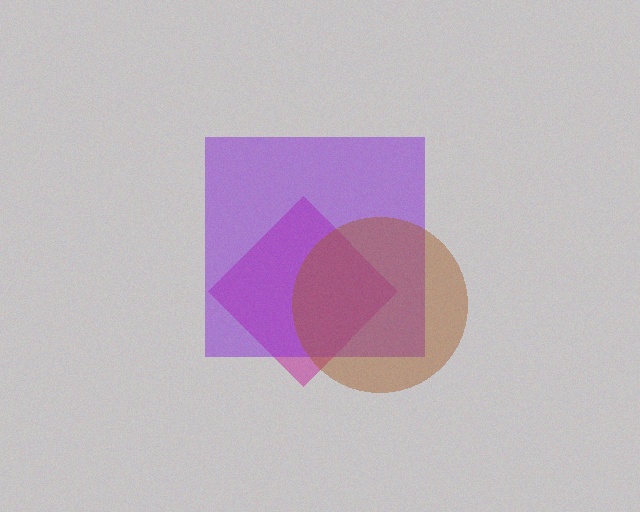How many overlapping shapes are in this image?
There are 3 overlapping shapes in the image.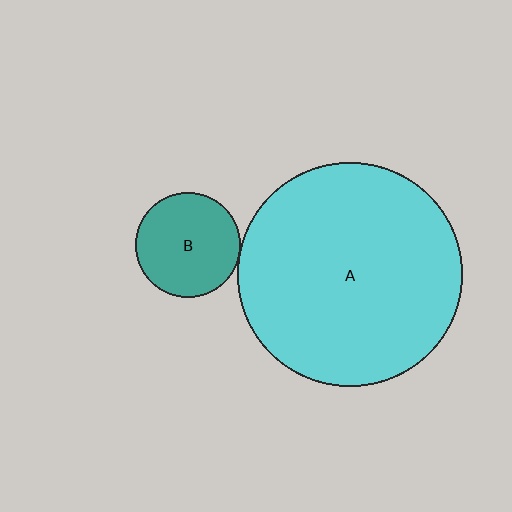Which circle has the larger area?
Circle A (cyan).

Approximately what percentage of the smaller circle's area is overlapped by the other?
Approximately 5%.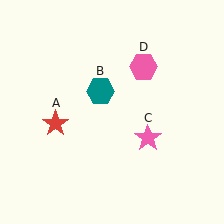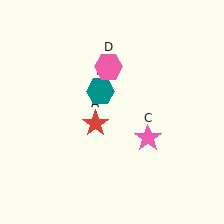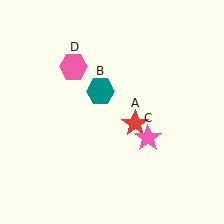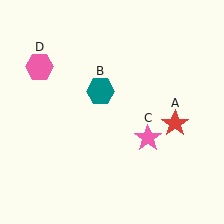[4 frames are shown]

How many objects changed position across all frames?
2 objects changed position: red star (object A), pink hexagon (object D).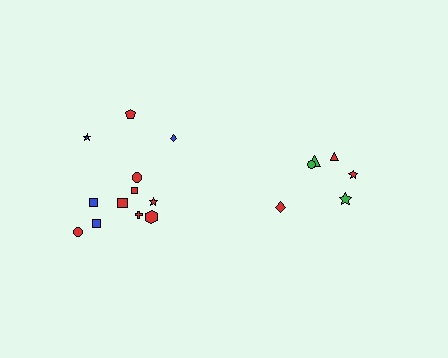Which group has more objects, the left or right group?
The left group.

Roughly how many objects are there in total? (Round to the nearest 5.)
Roughly 20 objects in total.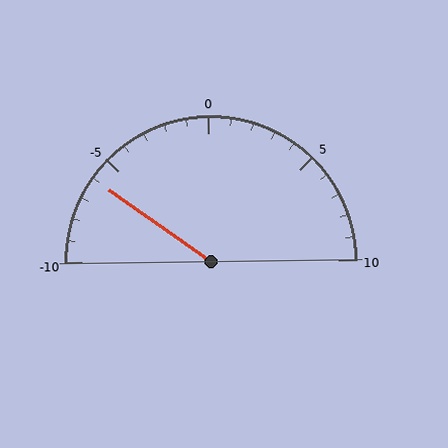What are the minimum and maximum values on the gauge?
The gauge ranges from -10 to 10.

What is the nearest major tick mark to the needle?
The nearest major tick mark is -5.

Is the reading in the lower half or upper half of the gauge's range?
The reading is in the lower half of the range (-10 to 10).